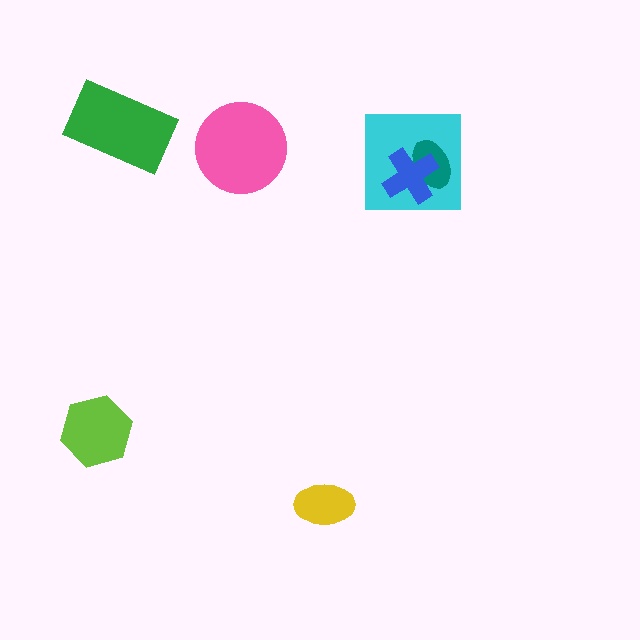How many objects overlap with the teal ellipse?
2 objects overlap with the teal ellipse.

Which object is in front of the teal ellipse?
The blue cross is in front of the teal ellipse.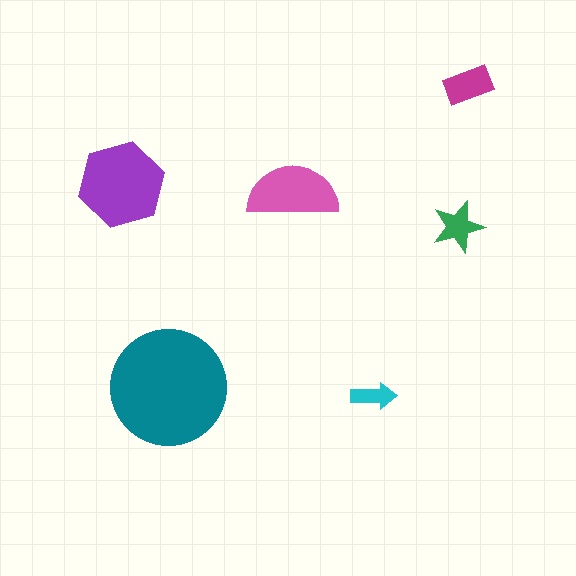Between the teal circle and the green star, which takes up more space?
The teal circle.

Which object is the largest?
The teal circle.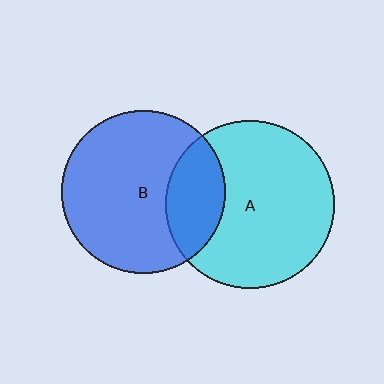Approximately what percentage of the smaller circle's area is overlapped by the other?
Approximately 25%.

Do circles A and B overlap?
Yes.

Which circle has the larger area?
Circle A (cyan).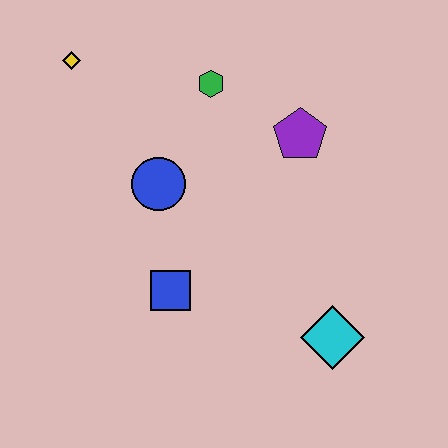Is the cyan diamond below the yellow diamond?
Yes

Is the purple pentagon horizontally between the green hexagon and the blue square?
No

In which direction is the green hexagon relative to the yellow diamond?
The green hexagon is to the right of the yellow diamond.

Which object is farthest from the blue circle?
The cyan diamond is farthest from the blue circle.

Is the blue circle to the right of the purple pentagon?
No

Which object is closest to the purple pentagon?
The green hexagon is closest to the purple pentagon.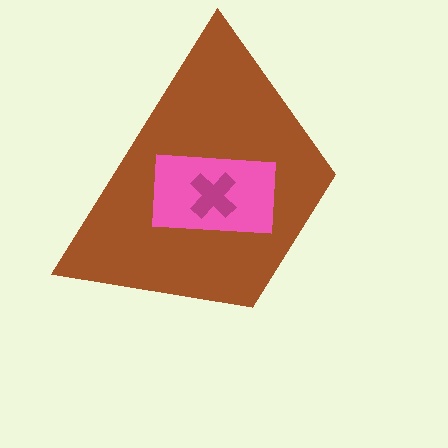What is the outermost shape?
The brown trapezoid.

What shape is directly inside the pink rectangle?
The magenta cross.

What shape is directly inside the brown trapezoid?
The pink rectangle.